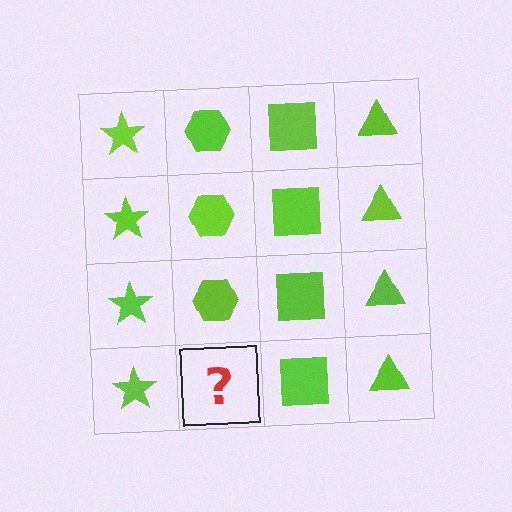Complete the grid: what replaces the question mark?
The question mark should be replaced with a lime hexagon.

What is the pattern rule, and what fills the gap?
The rule is that each column has a consistent shape. The gap should be filled with a lime hexagon.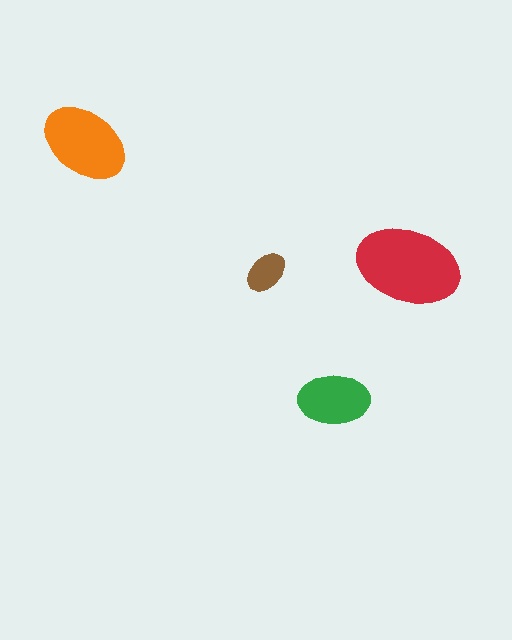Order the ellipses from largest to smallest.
the red one, the orange one, the green one, the brown one.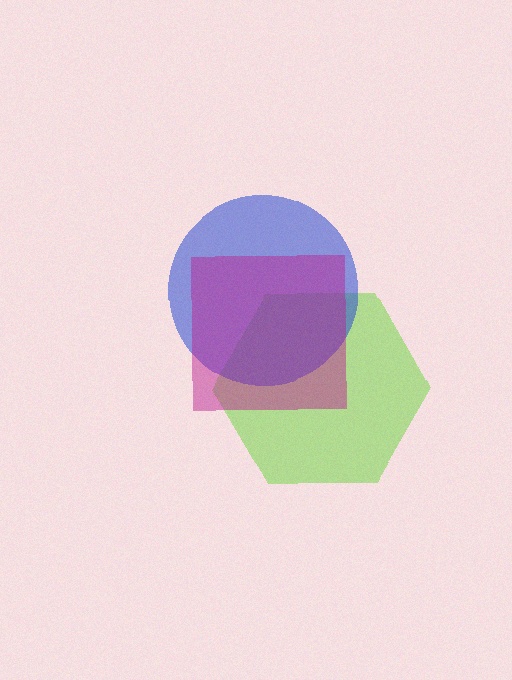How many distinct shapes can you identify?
There are 3 distinct shapes: a lime hexagon, a blue circle, a magenta square.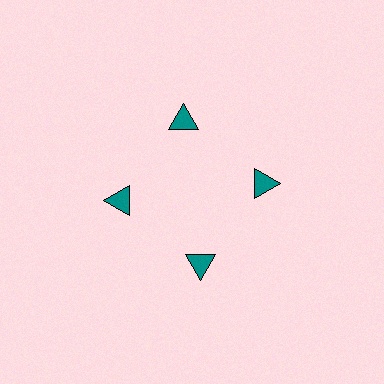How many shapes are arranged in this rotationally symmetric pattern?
There are 4 shapes, arranged in 4 groups of 1.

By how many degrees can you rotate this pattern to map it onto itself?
The pattern maps onto itself every 90 degrees of rotation.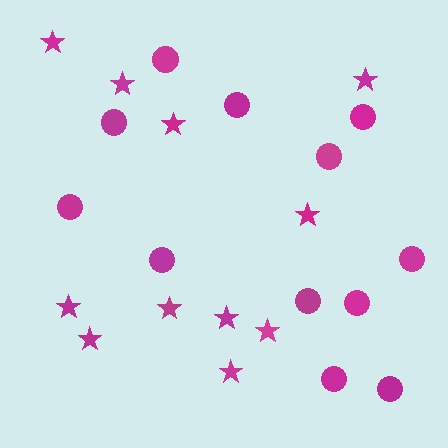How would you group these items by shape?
There are 2 groups: one group of stars (11) and one group of circles (12).